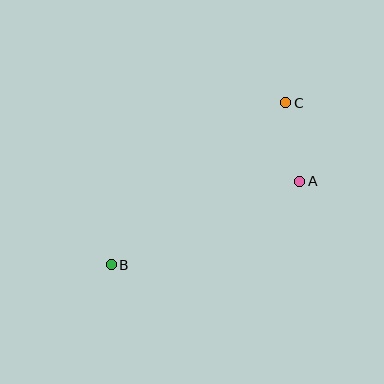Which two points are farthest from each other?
Points B and C are farthest from each other.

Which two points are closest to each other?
Points A and C are closest to each other.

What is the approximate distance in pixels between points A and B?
The distance between A and B is approximately 206 pixels.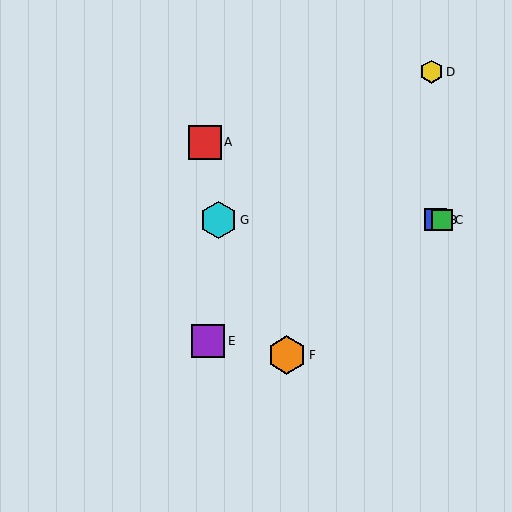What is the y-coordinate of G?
Object G is at y≈220.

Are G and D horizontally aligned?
No, G is at y≈220 and D is at y≈72.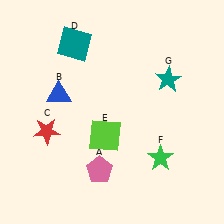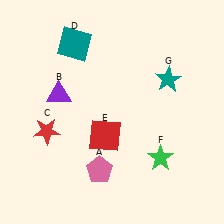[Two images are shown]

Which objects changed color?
B changed from blue to purple. E changed from lime to red.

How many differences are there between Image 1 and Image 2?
There are 2 differences between the two images.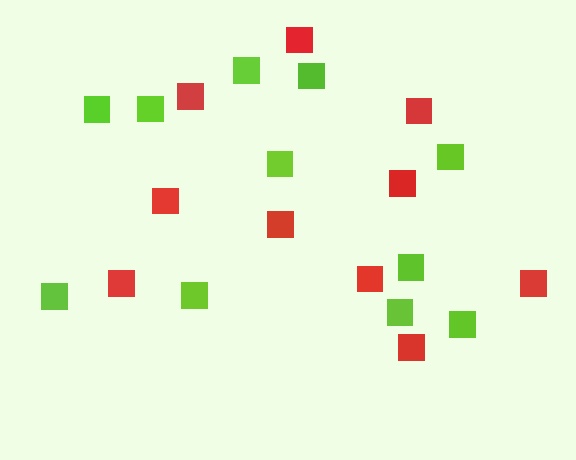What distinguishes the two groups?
There are 2 groups: one group of red squares (10) and one group of lime squares (11).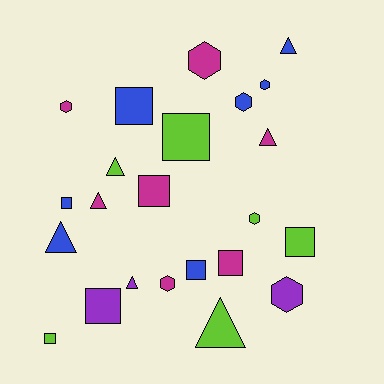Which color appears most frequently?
Blue, with 7 objects.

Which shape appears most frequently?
Square, with 9 objects.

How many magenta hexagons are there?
There are 3 magenta hexagons.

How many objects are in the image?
There are 23 objects.